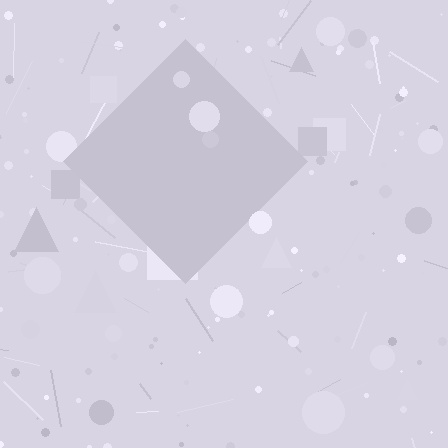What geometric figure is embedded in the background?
A diamond is embedded in the background.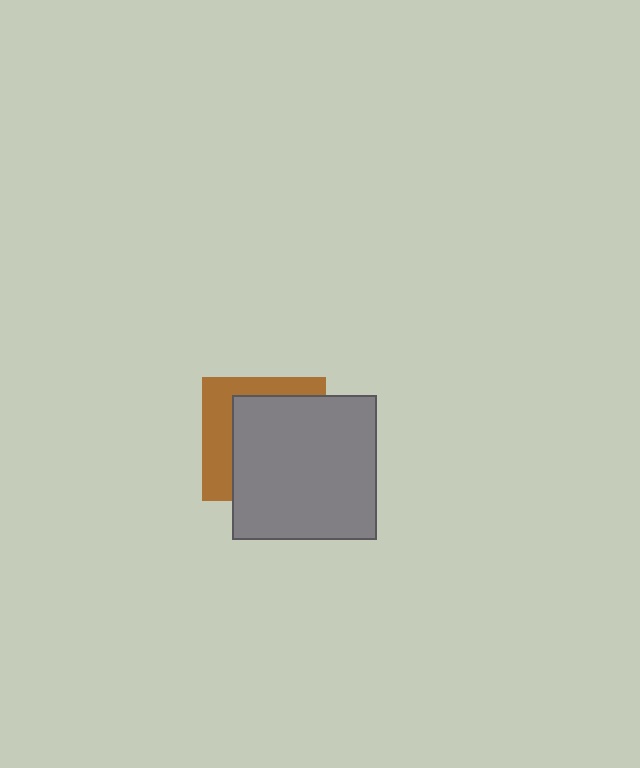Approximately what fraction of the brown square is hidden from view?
Roughly 65% of the brown square is hidden behind the gray square.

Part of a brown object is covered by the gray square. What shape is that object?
It is a square.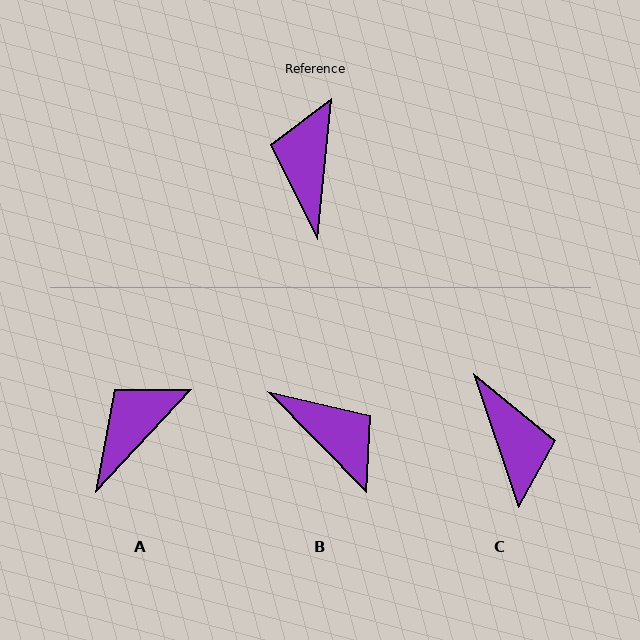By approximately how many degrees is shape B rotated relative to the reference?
Approximately 130 degrees clockwise.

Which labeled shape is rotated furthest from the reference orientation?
C, about 156 degrees away.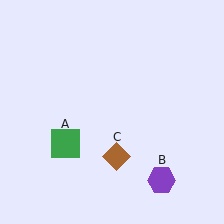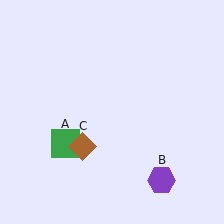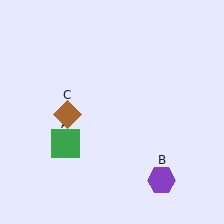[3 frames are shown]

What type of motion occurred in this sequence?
The brown diamond (object C) rotated clockwise around the center of the scene.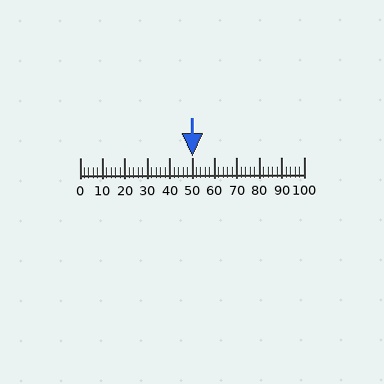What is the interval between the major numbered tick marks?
The major tick marks are spaced 10 units apart.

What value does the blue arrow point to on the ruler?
The blue arrow points to approximately 50.